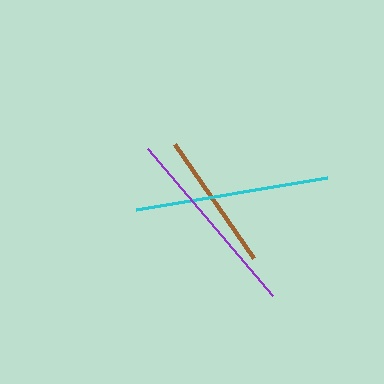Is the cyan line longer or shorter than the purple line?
The cyan line is longer than the purple line.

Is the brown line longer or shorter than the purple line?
The purple line is longer than the brown line.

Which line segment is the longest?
The cyan line is the longest at approximately 193 pixels.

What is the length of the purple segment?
The purple segment is approximately 193 pixels long.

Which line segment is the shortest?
The brown line is the shortest at approximately 139 pixels.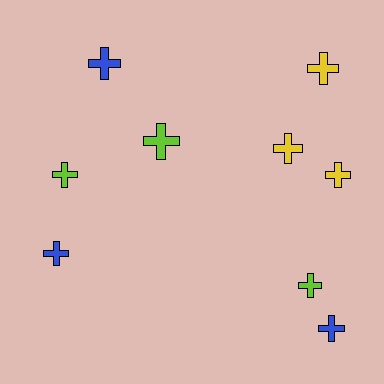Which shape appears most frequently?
Cross, with 9 objects.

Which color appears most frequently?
Blue, with 3 objects.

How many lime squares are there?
There are no lime squares.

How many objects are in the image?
There are 9 objects.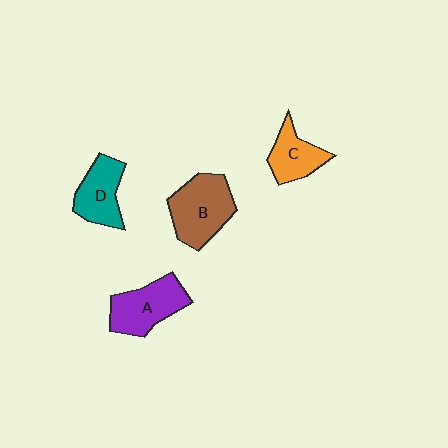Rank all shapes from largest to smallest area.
From largest to smallest: B (brown), A (purple), D (teal), C (orange).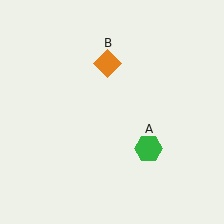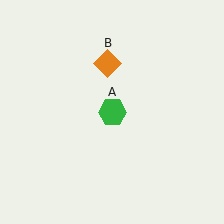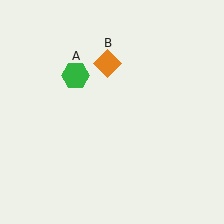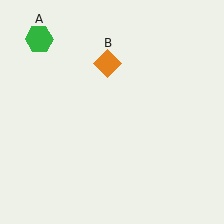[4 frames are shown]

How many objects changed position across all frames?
1 object changed position: green hexagon (object A).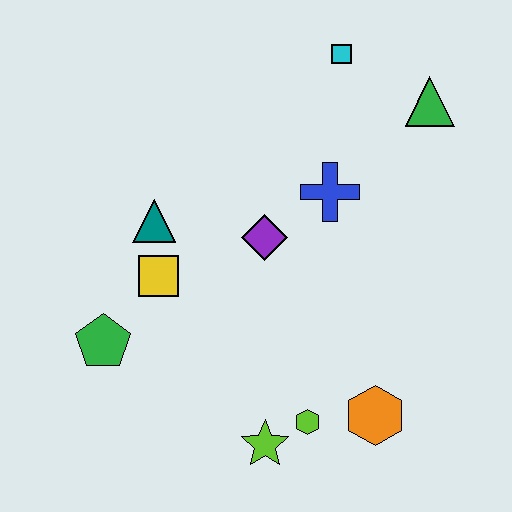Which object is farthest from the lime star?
The cyan square is farthest from the lime star.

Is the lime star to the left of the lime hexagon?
Yes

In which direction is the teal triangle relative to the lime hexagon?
The teal triangle is above the lime hexagon.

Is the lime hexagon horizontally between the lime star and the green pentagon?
No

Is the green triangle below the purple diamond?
No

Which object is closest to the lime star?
The lime hexagon is closest to the lime star.